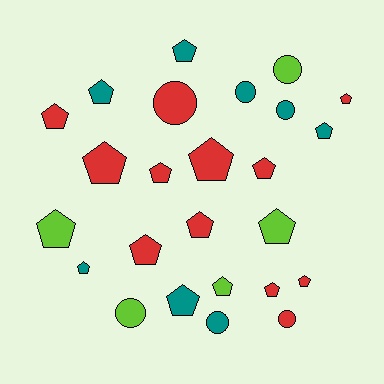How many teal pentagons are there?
There are 5 teal pentagons.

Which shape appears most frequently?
Pentagon, with 18 objects.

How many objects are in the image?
There are 25 objects.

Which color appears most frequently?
Red, with 12 objects.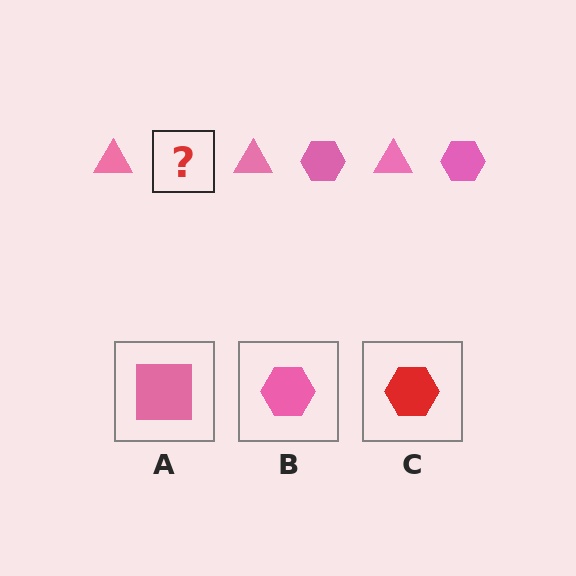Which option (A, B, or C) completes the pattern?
B.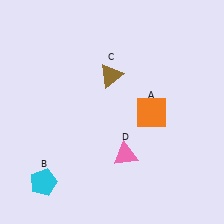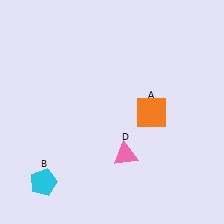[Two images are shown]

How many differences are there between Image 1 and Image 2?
There is 1 difference between the two images.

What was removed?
The brown triangle (C) was removed in Image 2.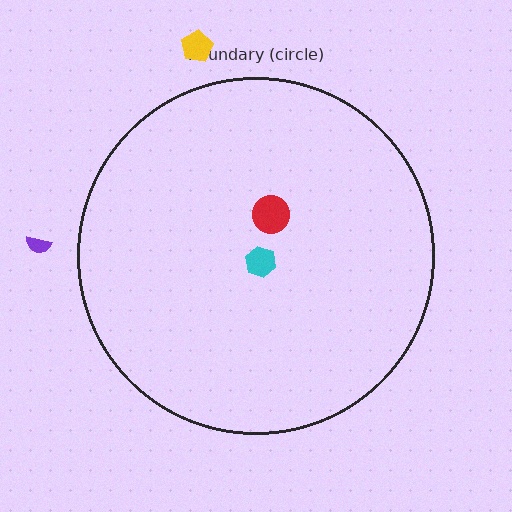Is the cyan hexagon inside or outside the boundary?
Inside.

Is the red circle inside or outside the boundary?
Inside.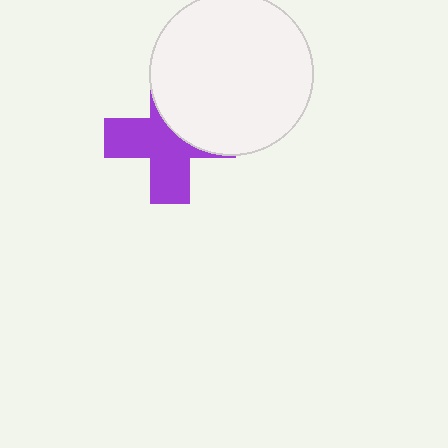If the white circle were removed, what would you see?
You would see the complete purple cross.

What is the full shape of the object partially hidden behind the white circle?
The partially hidden object is a purple cross.